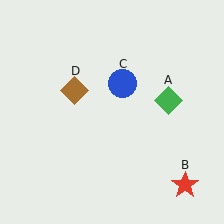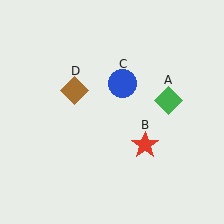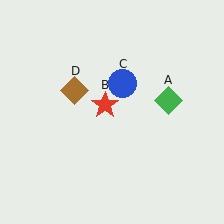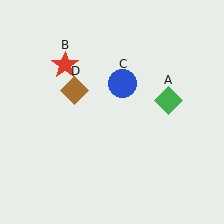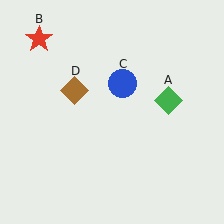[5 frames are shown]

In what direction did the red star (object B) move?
The red star (object B) moved up and to the left.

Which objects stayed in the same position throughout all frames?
Green diamond (object A) and blue circle (object C) and brown diamond (object D) remained stationary.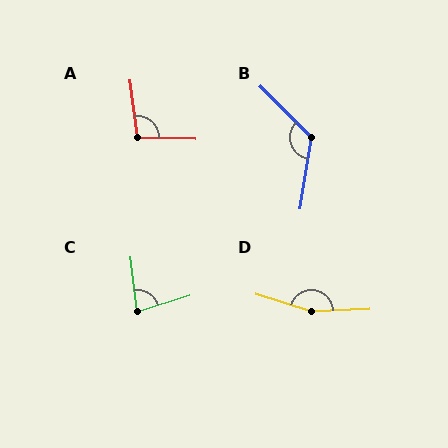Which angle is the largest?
D, at approximately 160 degrees.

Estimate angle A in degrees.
Approximately 99 degrees.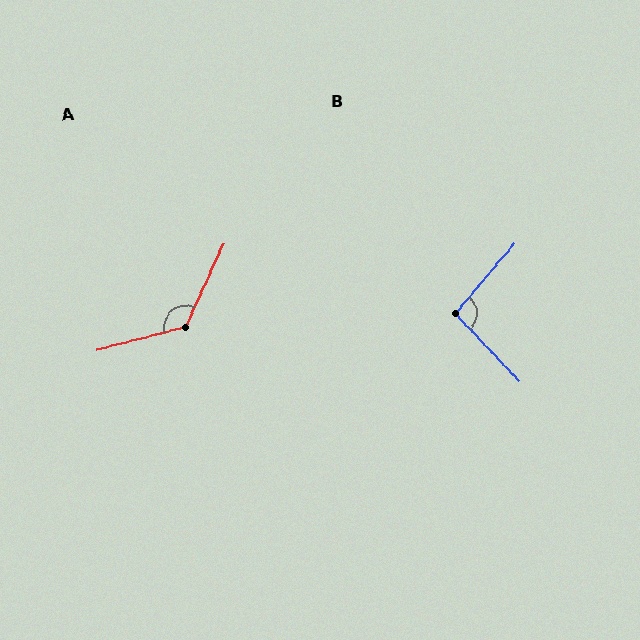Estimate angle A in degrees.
Approximately 129 degrees.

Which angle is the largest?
A, at approximately 129 degrees.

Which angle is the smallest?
B, at approximately 96 degrees.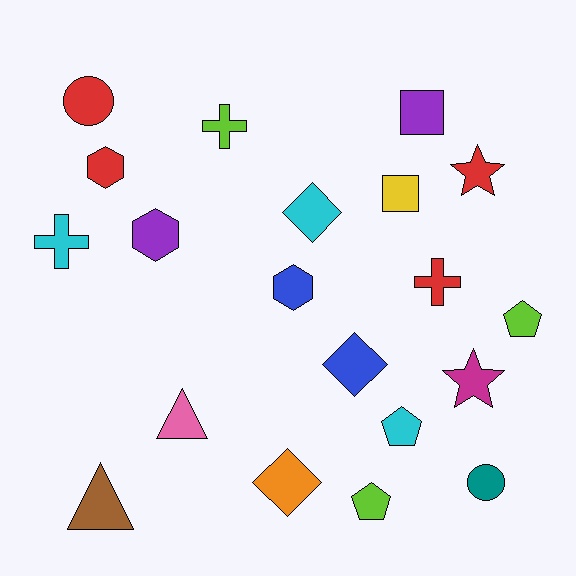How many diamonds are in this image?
There are 3 diamonds.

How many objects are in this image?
There are 20 objects.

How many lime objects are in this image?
There are 3 lime objects.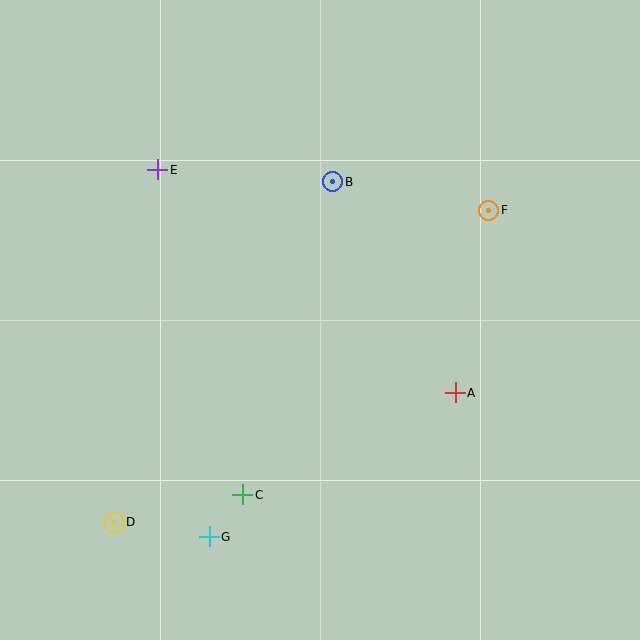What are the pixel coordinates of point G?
Point G is at (209, 537).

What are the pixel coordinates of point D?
Point D is at (114, 522).